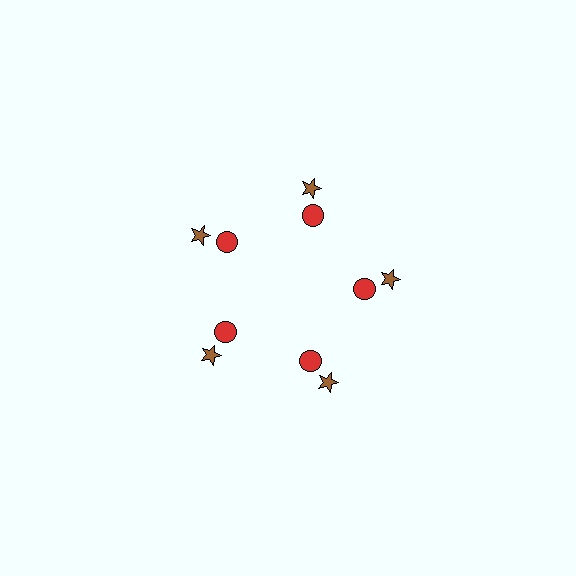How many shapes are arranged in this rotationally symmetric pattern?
There are 10 shapes, arranged in 5 groups of 2.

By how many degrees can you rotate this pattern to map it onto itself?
The pattern maps onto itself every 72 degrees of rotation.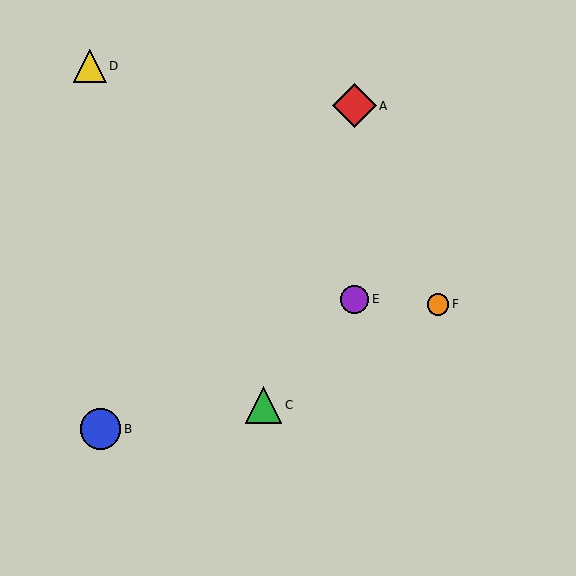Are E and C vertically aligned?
No, E is at x≈354 and C is at x≈263.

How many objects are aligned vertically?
2 objects (A, E) are aligned vertically.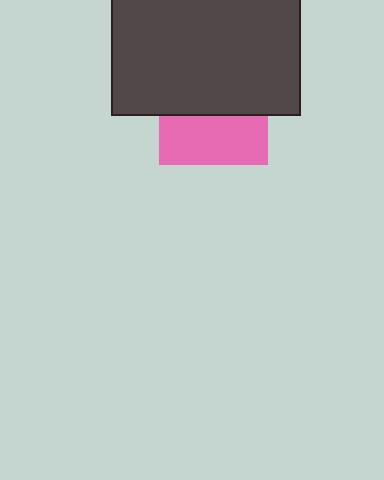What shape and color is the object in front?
The object in front is a dark gray rectangle.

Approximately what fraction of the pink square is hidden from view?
Roughly 55% of the pink square is hidden behind the dark gray rectangle.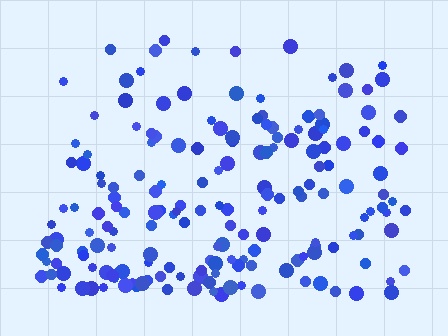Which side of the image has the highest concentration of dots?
The bottom.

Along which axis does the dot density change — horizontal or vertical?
Vertical.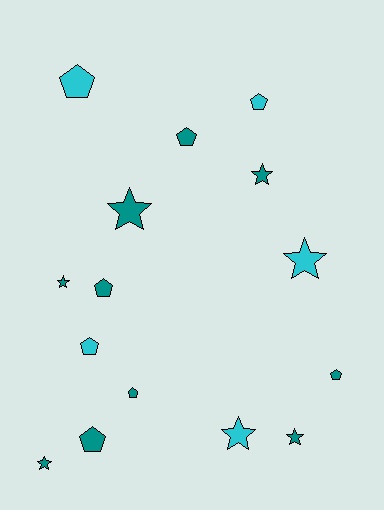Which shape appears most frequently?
Pentagon, with 8 objects.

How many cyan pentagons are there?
There are 3 cyan pentagons.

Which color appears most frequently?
Teal, with 10 objects.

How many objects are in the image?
There are 15 objects.